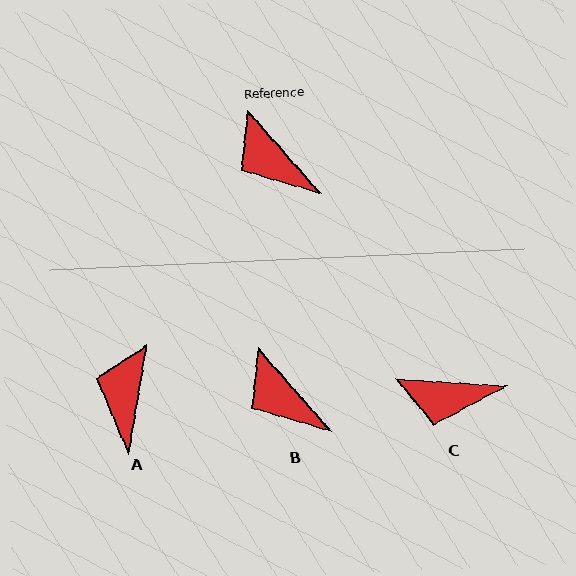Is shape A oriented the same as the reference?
No, it is off by about 51 degrees.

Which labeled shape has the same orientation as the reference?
B.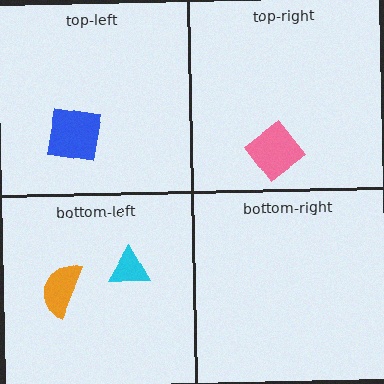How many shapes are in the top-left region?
1.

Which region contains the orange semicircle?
The bottom-left region.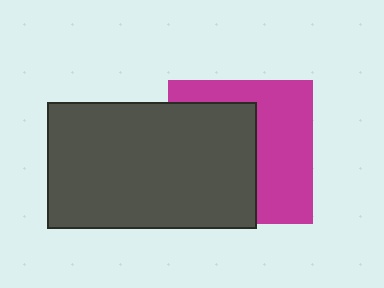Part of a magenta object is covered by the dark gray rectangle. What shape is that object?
It is a square.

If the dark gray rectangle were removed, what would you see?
You would see the complete magenta square.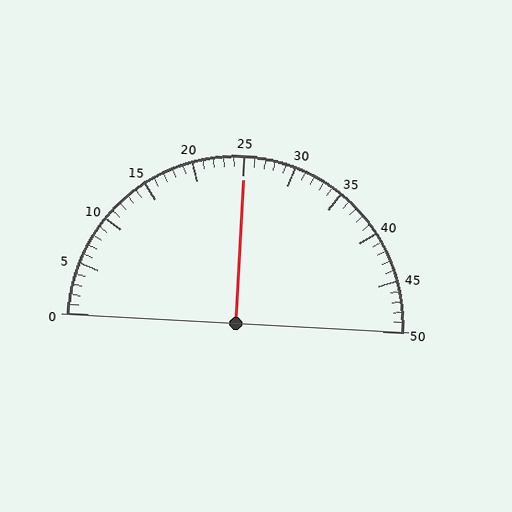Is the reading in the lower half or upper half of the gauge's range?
The reading is in the upper half of the range (0 to 50).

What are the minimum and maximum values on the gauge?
The gauge ranges from 0 to 50.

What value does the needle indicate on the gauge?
The needle indicates approximately 25.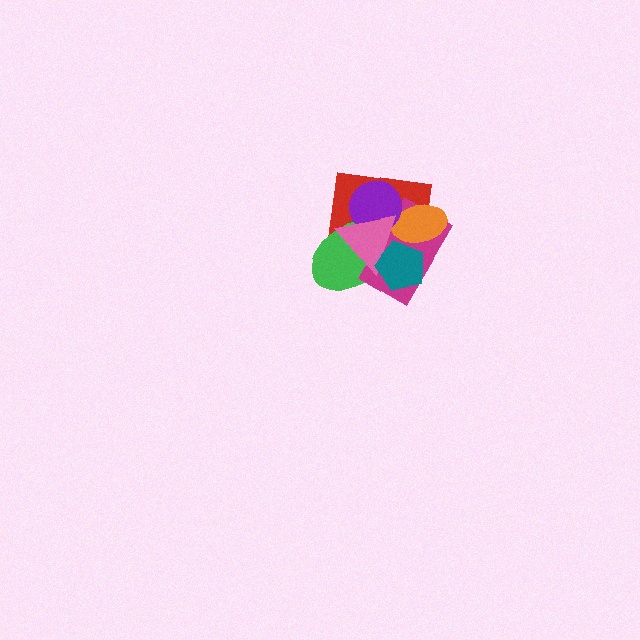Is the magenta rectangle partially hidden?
Yes, it is partially covered by another shape.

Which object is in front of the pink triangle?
The teal pentagon is in front of the pink triangle.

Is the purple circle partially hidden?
Yes, it is partially covered by another shape.